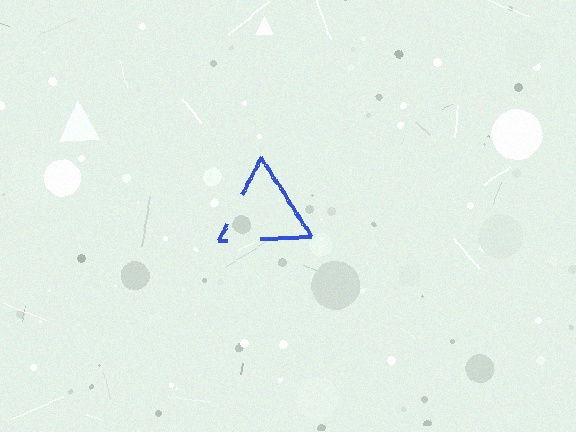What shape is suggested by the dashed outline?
The dashed outline suggests a triangle.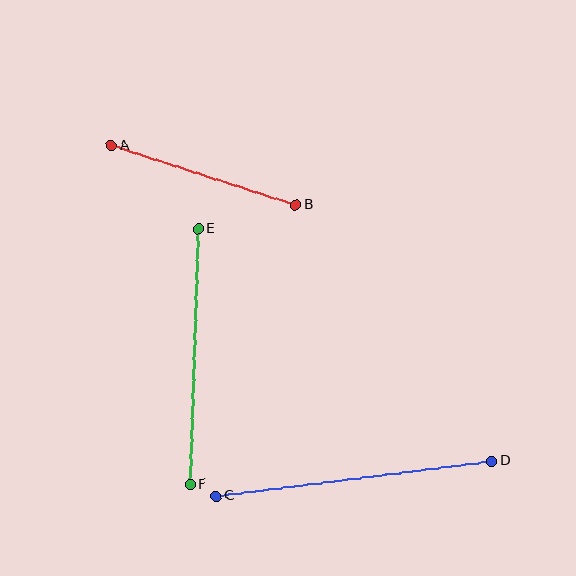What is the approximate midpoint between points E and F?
The midpoint is at approximately (194, 356) pixels.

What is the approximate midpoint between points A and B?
The midpoint is at approximately (204, 175) pixels.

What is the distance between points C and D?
The distance is approximately 278 pixels.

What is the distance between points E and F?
The distance is approximately 256 pixels.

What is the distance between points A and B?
The distance is approximately 194 pixels.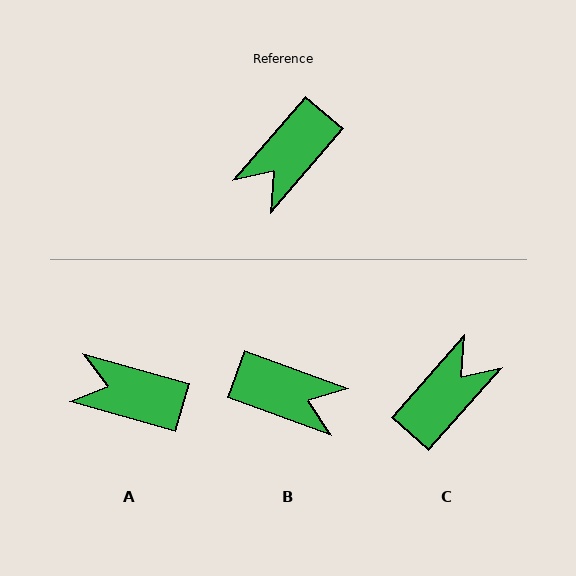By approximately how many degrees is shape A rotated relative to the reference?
Approximately 65 degrees clockwise.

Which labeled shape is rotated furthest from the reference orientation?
C, about 179 degrees away.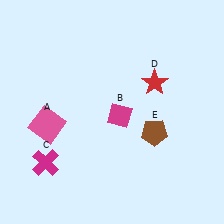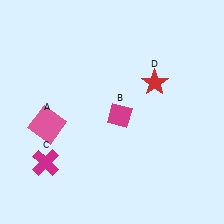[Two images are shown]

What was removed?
The brown pentagon (E) was removed in Image 2.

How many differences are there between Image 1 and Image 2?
There is 1 difference between the two images.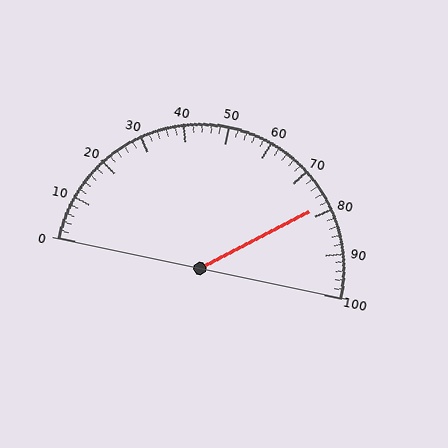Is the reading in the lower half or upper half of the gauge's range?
The reading is in the upper half of the range (0 to 100).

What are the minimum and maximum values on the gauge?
The gauge ranges from 0 to 100.